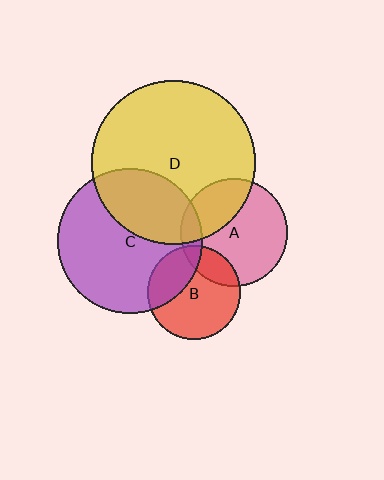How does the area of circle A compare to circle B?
Approximately 1.3 times.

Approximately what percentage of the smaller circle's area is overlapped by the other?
Approximately 30%.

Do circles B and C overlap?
Yes.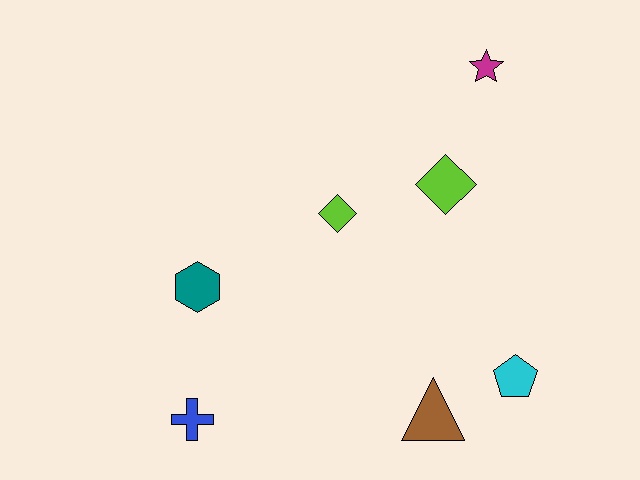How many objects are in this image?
There are 7 objects.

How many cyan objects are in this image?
There is 1 cyan object.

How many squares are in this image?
There are no squares.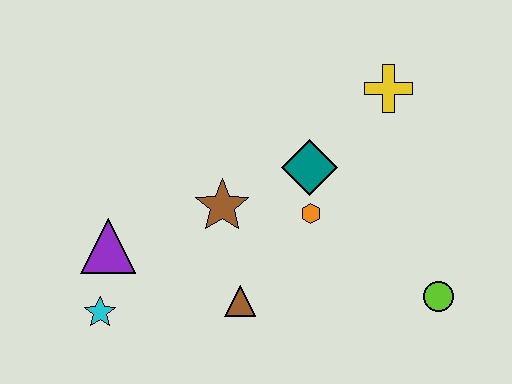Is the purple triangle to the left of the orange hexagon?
Yes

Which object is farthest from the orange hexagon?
The cyan star is farthest from the orange hexagon.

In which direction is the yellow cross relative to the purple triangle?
The yellow cross is to the right of the purple triangle.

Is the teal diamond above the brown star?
Yes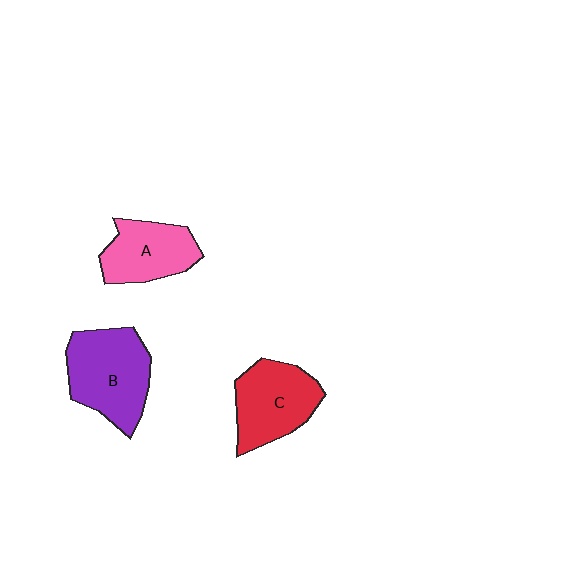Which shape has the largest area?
Shape B (purple).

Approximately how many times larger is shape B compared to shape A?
Approximately 1.3 times.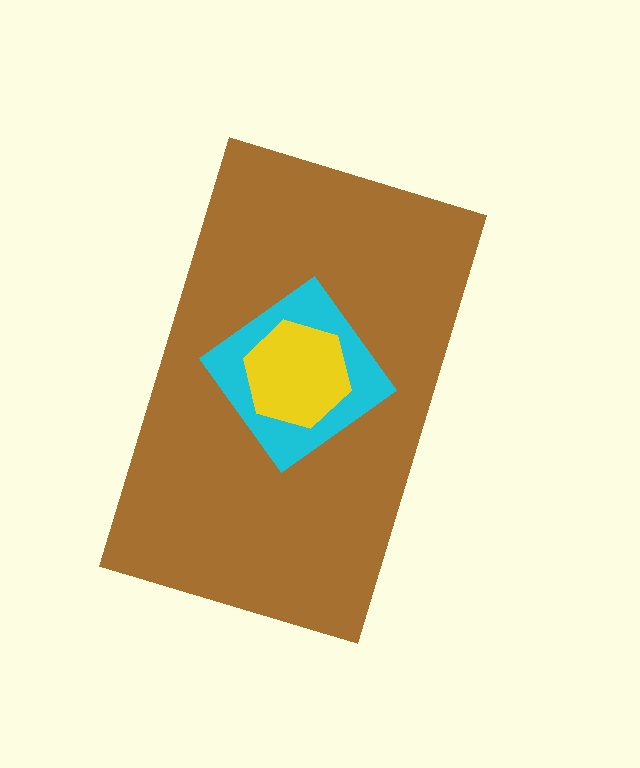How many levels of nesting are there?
3.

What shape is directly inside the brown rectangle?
The cyan diamond.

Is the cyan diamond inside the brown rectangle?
Yes.